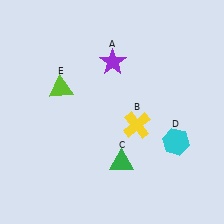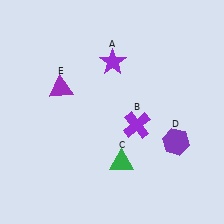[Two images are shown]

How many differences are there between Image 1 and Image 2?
There are 3 differences between the two images.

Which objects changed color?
B changed from yellow to purple. D changed from cyan to purple. E changed from lime to purple.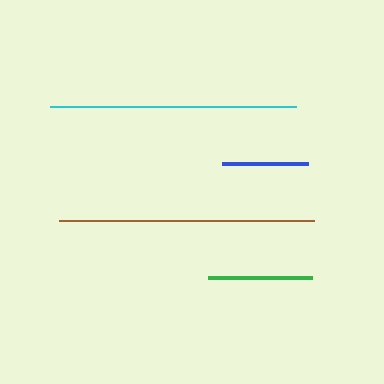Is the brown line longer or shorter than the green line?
The brown line is longer than the green line.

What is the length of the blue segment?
The blue segment is approximately 86 pixels long.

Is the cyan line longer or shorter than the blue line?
The cyan line is longer than the blue line.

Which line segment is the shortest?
The blue line is the shortest at approximately 86 pixels.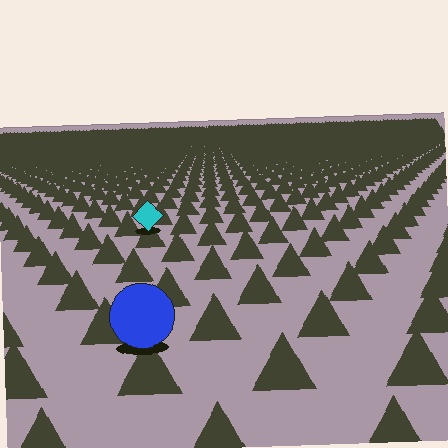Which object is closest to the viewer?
The blue circle is closest. The texture marks near it are larger and more spread out.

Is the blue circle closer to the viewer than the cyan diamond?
Yes. The blue circle is closer — you can tell from the texture gradient: the ground texture is coarser near it.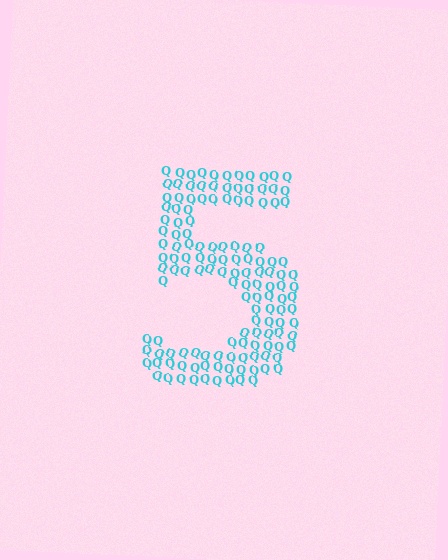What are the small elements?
The small elements are letter Q's.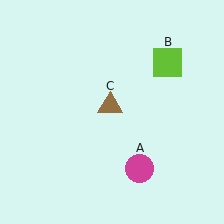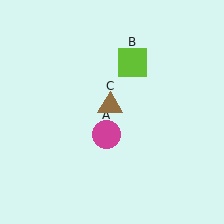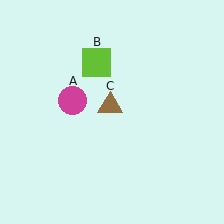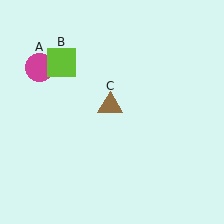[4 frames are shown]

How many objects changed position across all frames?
2 objects changed position: magenta circle (object A), lime square (object B).